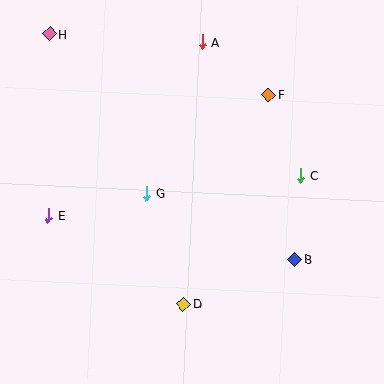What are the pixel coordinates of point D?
Point D is at (183, 304).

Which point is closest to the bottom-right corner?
Point B is closest to the bottom-right corner.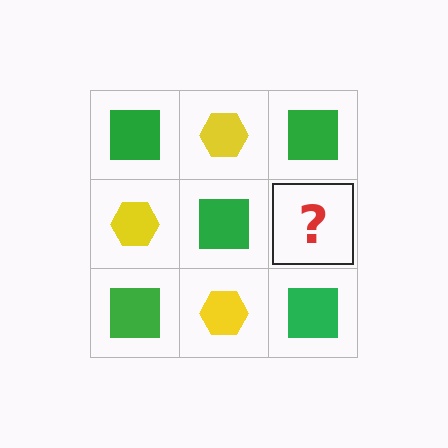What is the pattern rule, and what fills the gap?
The rule is that it alternates green square and yellow hexagon in a checkerboard pattern. The gap should be filled with a yellow hexagon.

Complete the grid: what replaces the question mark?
The question mark should be replaced with a yellow hexagon.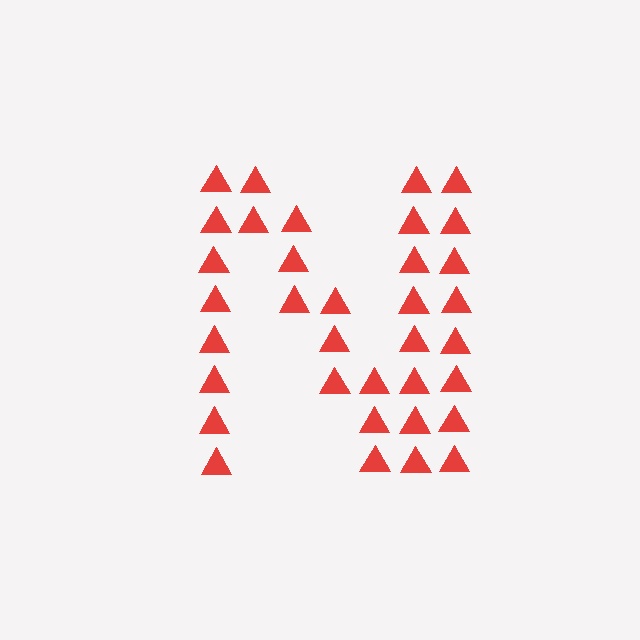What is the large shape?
The large shape is the letter N.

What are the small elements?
The small elements are triangles.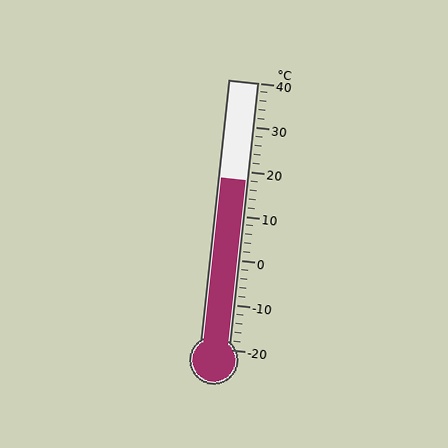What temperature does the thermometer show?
The thermometer shows approximately 18°C.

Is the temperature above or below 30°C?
The temperature is below 30°C.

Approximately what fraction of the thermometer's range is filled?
The thermometer is filled to approximately 65% of its range.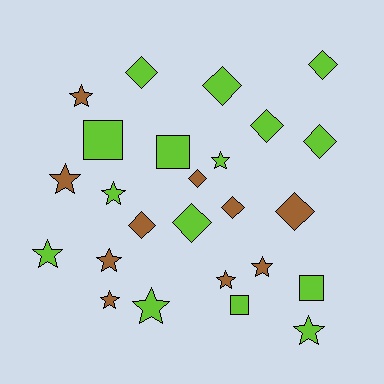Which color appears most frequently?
Lime, with 15 objects.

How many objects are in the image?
There are 25 objects.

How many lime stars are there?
There are 5 lime stars.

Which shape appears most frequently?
Star, with 11 objects.